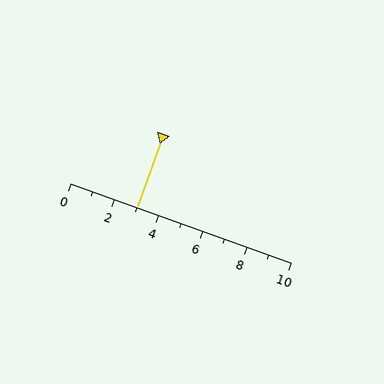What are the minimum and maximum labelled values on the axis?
The axis runs from 0 to 10.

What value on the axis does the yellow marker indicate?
The marker indicates approximately 3.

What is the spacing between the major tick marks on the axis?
The major ticks are spaced 2 apart.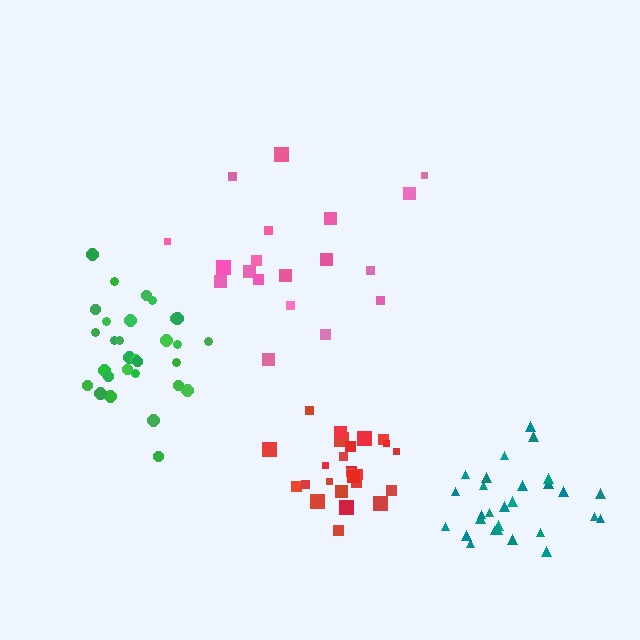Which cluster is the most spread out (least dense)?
Pink.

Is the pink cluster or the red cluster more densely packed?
Red.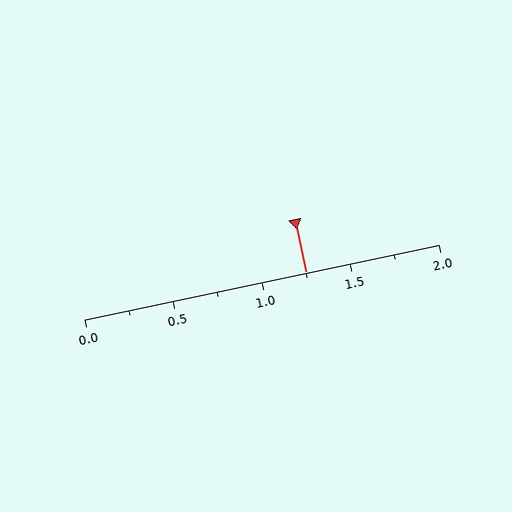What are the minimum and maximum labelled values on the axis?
The axis runs from 0.0 to 2.0.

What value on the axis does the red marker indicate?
The marker indicates approximately 1.25.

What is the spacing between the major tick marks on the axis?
The major ticks are spaced 0.5 apart.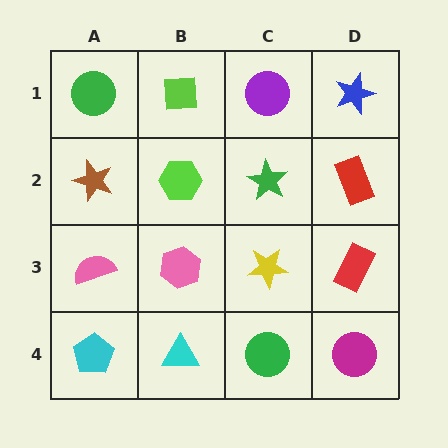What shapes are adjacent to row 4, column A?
A pink semicircle (row 3, column A), a cyan triangle (row 4, column B).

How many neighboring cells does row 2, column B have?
4.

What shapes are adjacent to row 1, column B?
A lime hexagon (row 2, column B), a green circle (row 1, column A), a purple circle (row 1, column C).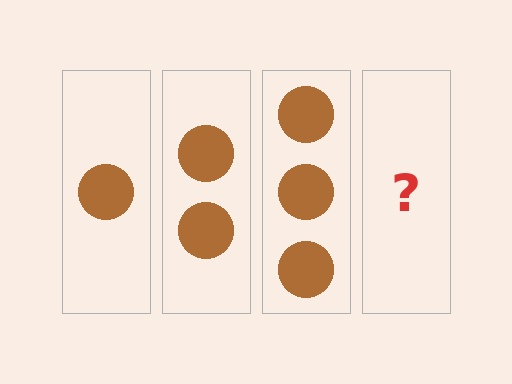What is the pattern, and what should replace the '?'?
The pattern is that each step adds one more circle. The '?' should be 4 circles.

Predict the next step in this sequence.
The next step is 4 circles.